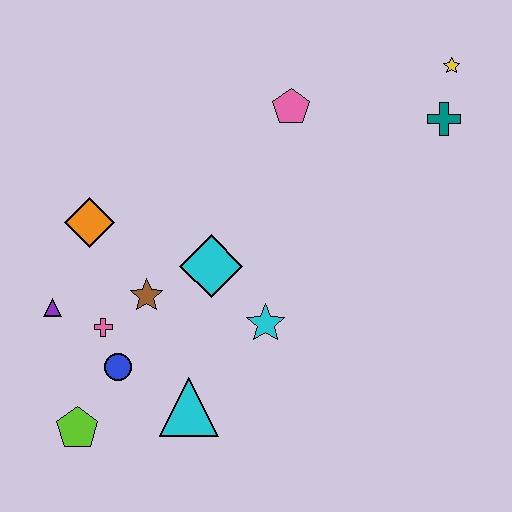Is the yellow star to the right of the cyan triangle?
Yes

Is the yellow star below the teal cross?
No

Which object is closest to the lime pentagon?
The blue circle is closest to the lime pentagon.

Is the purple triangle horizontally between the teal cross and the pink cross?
No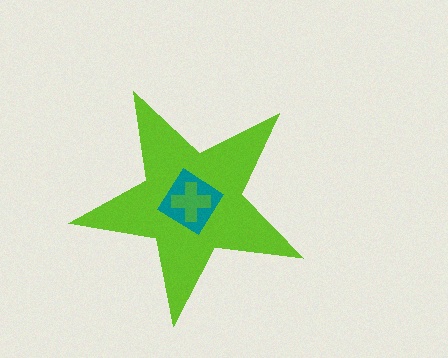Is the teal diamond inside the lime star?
Yes.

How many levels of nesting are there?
3.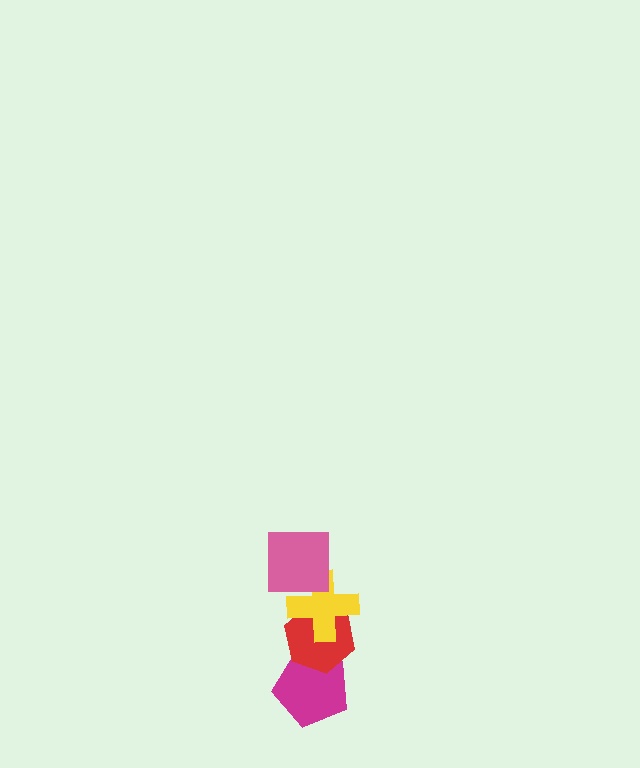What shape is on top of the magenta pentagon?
The red hexagon is on top of the magenta pentagon.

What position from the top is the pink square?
The pink square is 1st from the top.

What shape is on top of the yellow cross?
The pink square is on top of the yellow cross.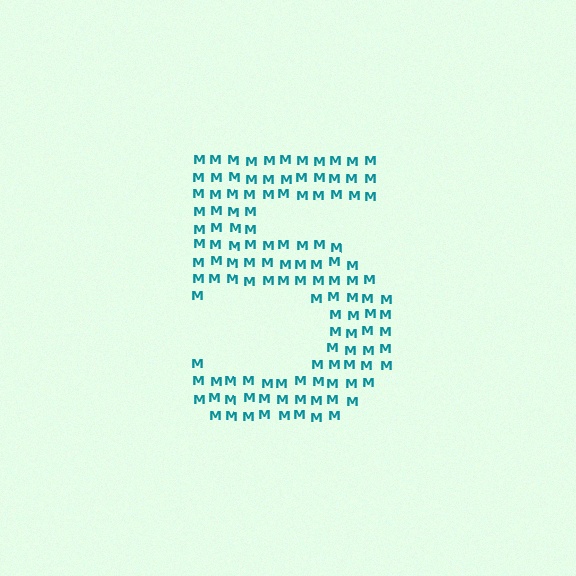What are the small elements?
The small elements are letter M's.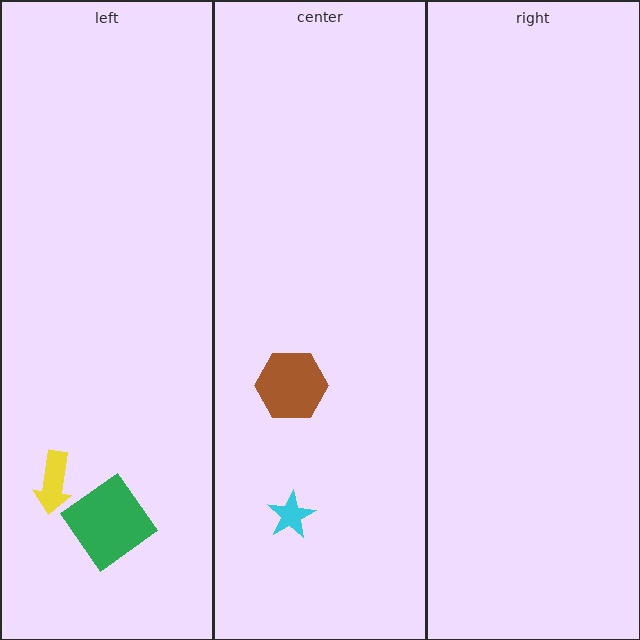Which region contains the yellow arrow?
The left region.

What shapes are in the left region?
The yellow arrow, the green diamond.